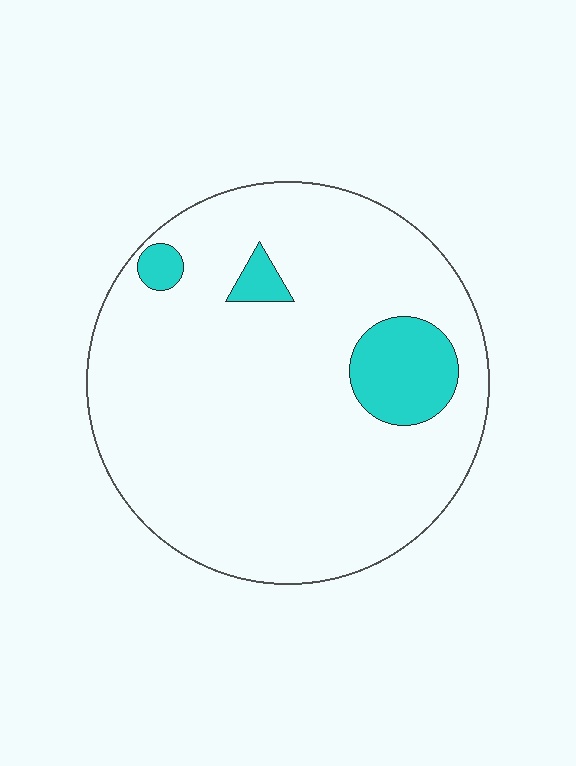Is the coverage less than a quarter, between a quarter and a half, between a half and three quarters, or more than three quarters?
Less than a quarter.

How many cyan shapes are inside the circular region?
3.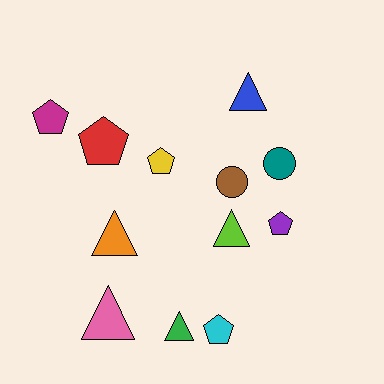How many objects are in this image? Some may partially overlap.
There are 12 objects.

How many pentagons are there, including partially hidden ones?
There are 5 pentagons.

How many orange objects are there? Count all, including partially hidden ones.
There is 1 orange object.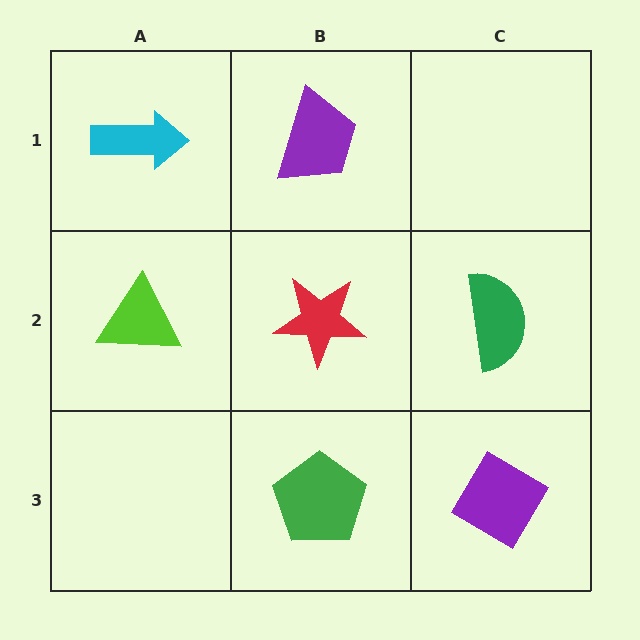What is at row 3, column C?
A purple diamond.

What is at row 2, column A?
A lime triangle.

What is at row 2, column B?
A red star.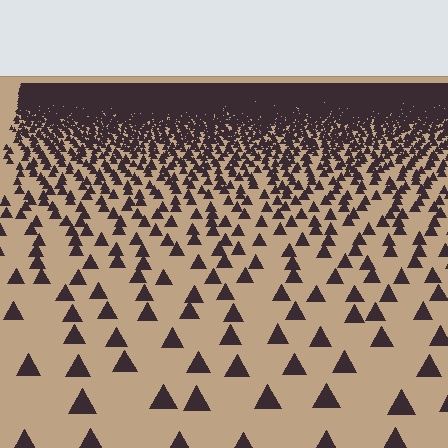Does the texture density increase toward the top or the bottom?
Density increases toward the top.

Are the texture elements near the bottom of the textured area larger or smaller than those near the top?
Larger. Near the bottom, elements are closer to the viewer and appear at a bigger on-screen size.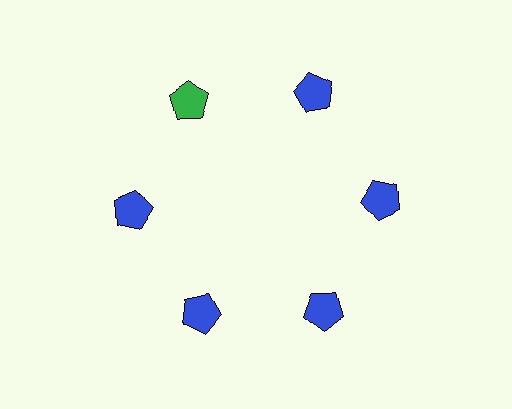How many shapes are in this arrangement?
There are 6 shapes arranged in a ring pattern.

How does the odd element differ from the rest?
It has a different color: green instead of blue.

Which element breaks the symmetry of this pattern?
The green pentagon at roughly the 11 o'clock position breaks the symmetry. All other shapes are blue pentagons.